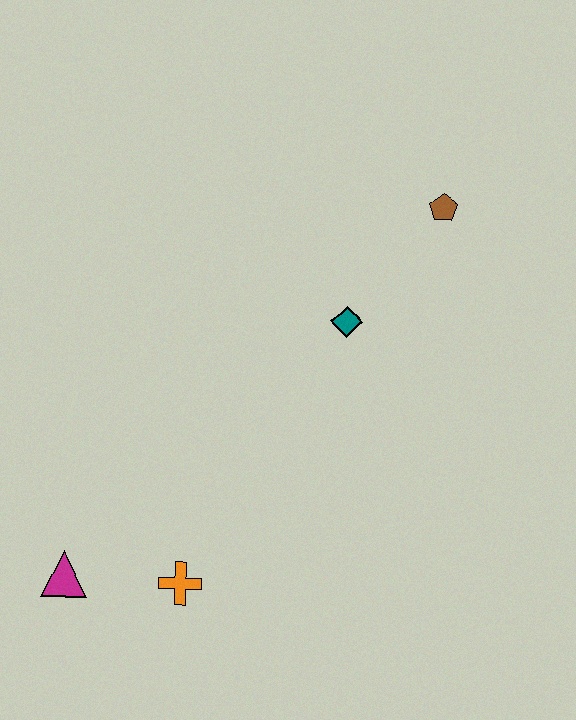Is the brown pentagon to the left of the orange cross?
No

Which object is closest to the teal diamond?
The brown pentagon is closest to the teal diamond.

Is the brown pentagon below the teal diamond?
No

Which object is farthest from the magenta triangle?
The brown pentagon is farthest from the magenta triangle.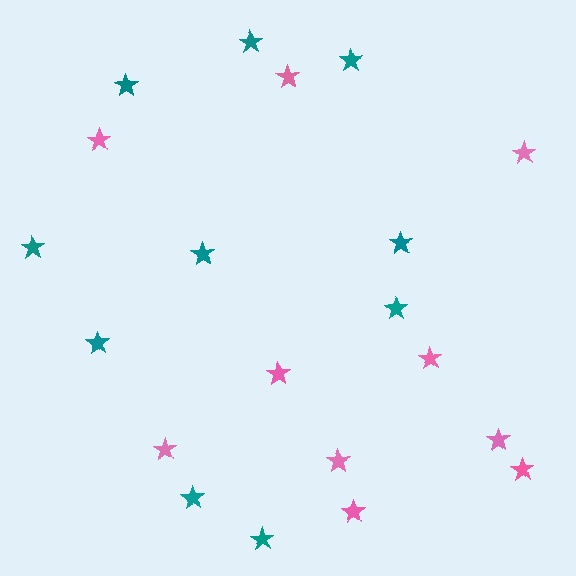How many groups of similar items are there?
There are 2 groups: one group of teal stars (10) and one group of pink stars (10).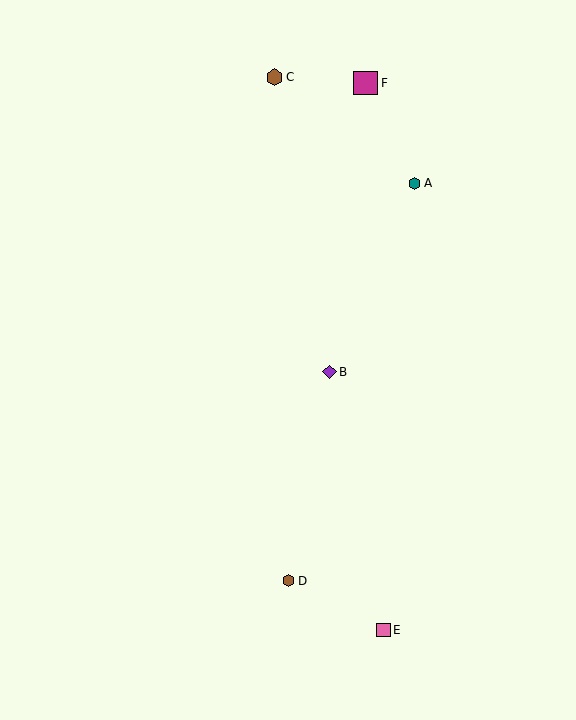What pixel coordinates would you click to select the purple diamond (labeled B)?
Click at (329, 372) to select the purple diamond B.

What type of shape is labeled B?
Shape B is a purple diamond.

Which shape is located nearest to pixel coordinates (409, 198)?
The teal hexagon (labeled A) at (415, 183) is nearest to that location.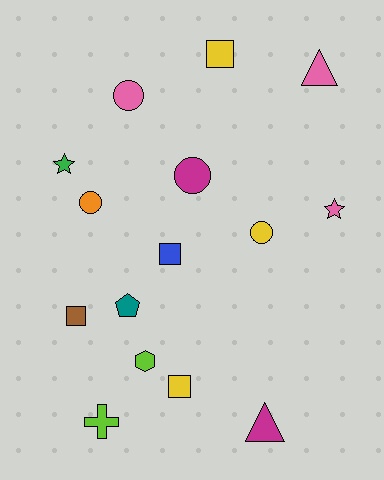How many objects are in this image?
There are 15 objects.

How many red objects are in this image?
There are no red objects.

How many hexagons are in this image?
There is 1 hexagon.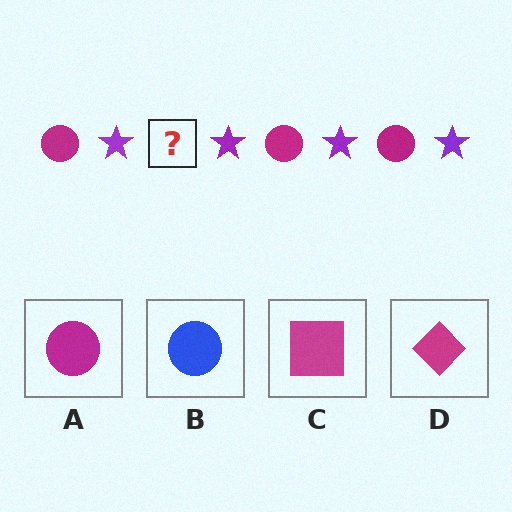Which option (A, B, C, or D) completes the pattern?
A.